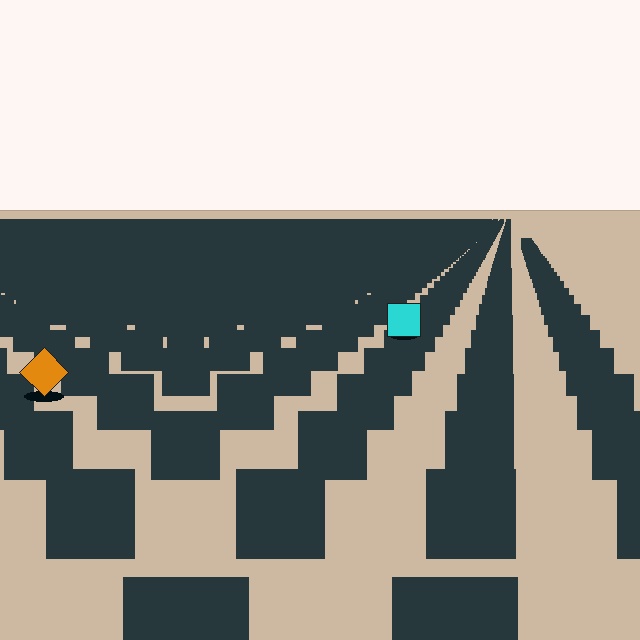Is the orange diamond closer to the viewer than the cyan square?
Yes. The orange diamond is closer — you can tell from the texture gradient: the ground texture is coarser near it.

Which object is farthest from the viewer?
The cyan square is farthest from the viewer. It appears smaller and the ground texture around it is denser.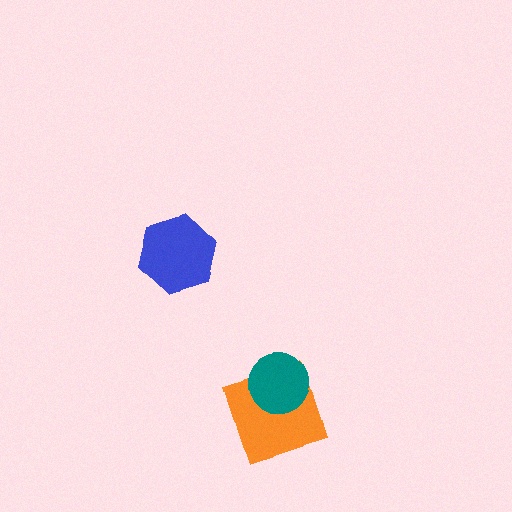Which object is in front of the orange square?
The teal circle is in front of the orange square.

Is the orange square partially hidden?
Yes, it is partially covered by another shape.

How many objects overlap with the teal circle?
1 object overlaps with the teal circle.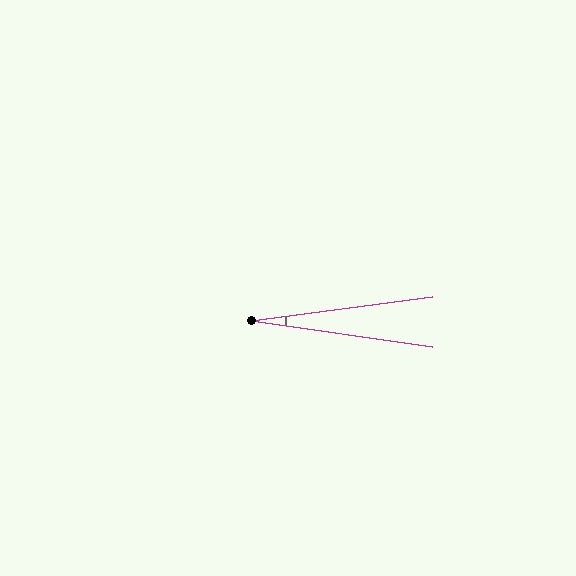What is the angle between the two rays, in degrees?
Approximately 16 degrees.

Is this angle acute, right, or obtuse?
It is acute.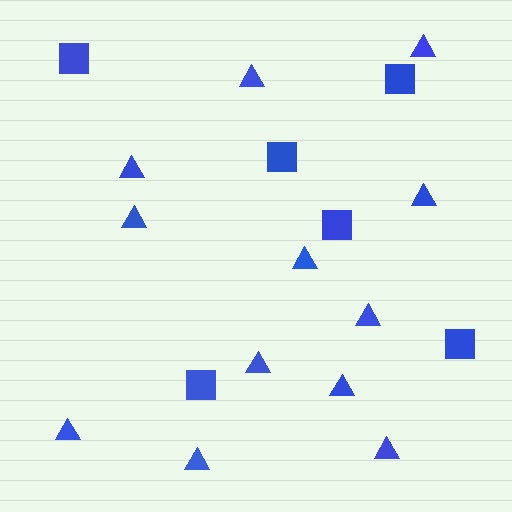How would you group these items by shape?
There are 2 groups: one group of triangles (12) and one group of squares (6).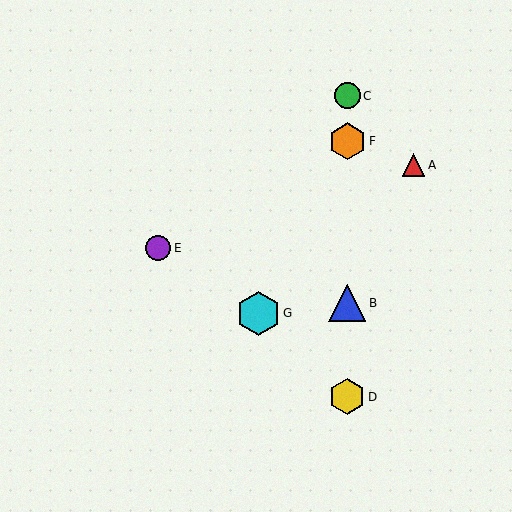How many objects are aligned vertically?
4 objects (B, C, D, F) are aligned vertically.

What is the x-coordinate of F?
Object F is at x≈347.